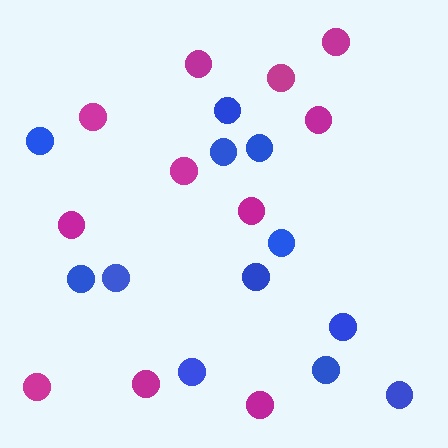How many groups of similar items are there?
There are 2 groups: one group of blue circles (12) and one group of magenta circles (11).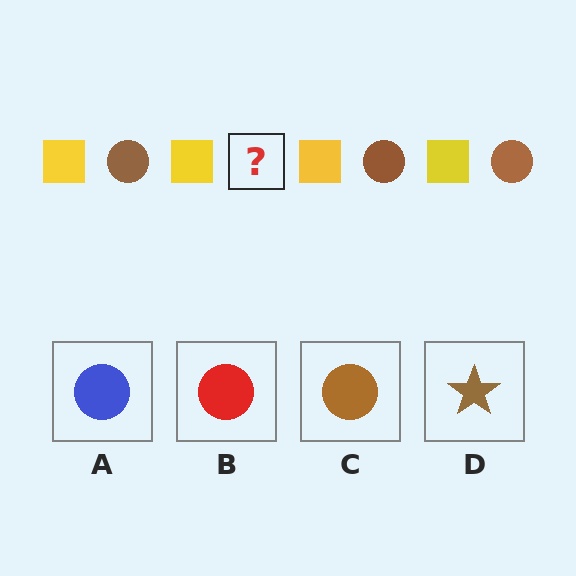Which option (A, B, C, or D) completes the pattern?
C.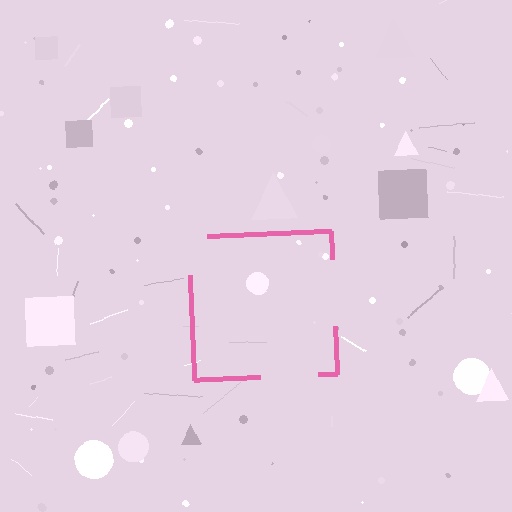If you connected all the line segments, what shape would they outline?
They would outline a square.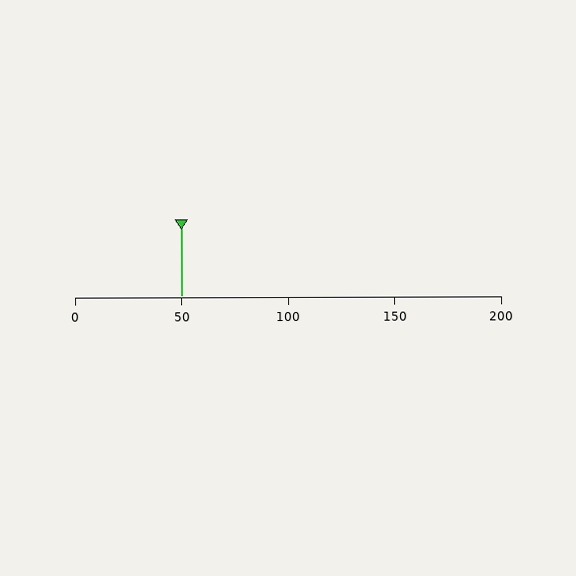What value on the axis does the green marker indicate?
The marker indicates approximately 50.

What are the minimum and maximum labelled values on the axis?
The axis runs from 0 to 200.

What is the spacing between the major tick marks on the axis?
The major ticks are spaced 50 apart.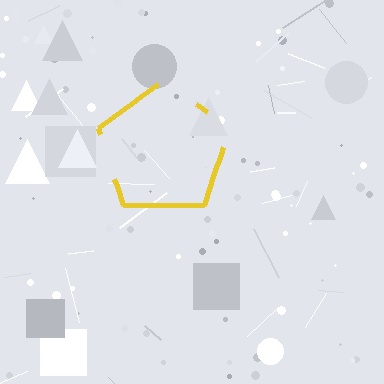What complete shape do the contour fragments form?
The contour fragments form a pentagon.